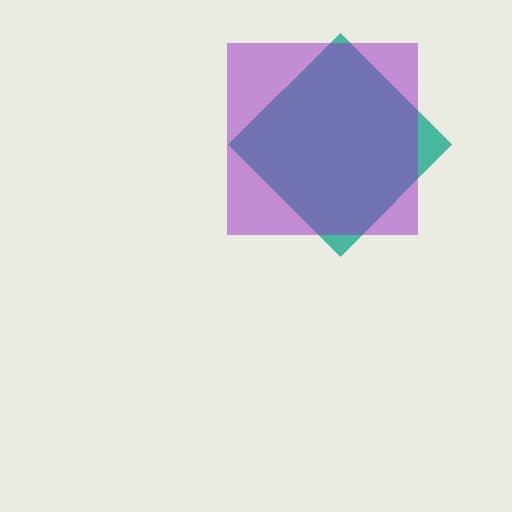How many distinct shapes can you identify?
There are 2 distinct shapes: a teal diamond, a purple square.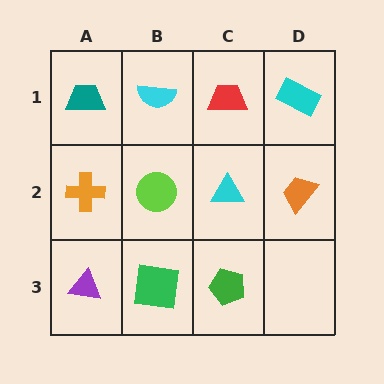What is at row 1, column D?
A cyan rectangle.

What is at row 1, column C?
A red trapezoid.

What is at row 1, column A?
A teal trapezoid.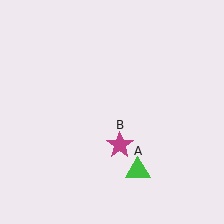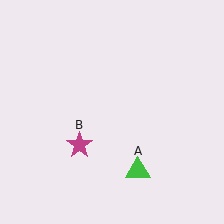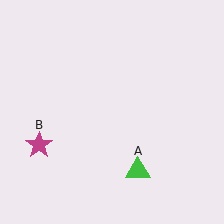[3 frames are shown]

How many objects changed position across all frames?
1 object changed position: magenta star (object B).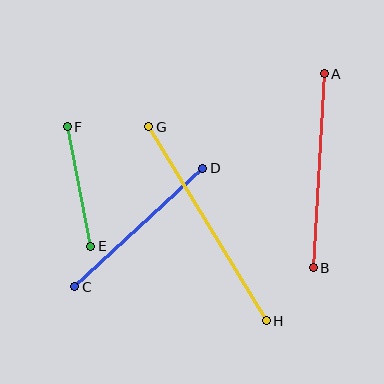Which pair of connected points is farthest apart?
Points G and H are farthest apart.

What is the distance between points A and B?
The distance is approximately 195 pixels.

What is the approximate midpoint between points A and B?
The midpoint is at approximately (319, 171) pixels.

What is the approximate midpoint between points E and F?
The midpoint is at approximately (79, 186) pixels.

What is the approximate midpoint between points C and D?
The midpoint is at approximately (139, 228) pixels.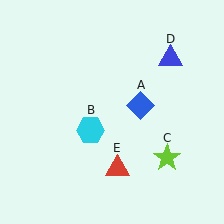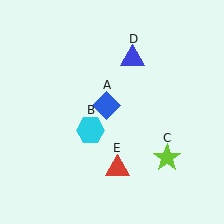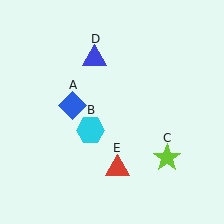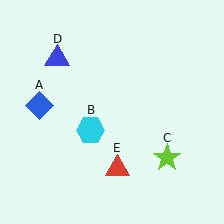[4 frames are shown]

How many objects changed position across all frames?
2 objects changed position: blue diamond (object A), blue triangle (object D).